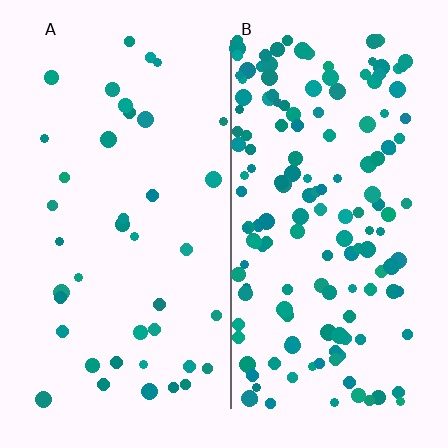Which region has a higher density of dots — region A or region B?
B (the right).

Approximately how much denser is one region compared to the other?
Approximately 3.9× — region B over region A.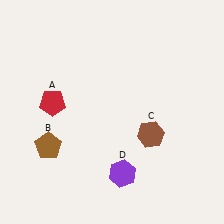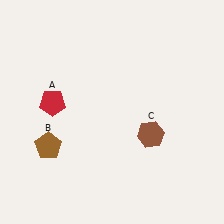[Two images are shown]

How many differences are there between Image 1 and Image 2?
There is 1 difference between the two images.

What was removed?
The purple hexagon (D) was removed in Image 2.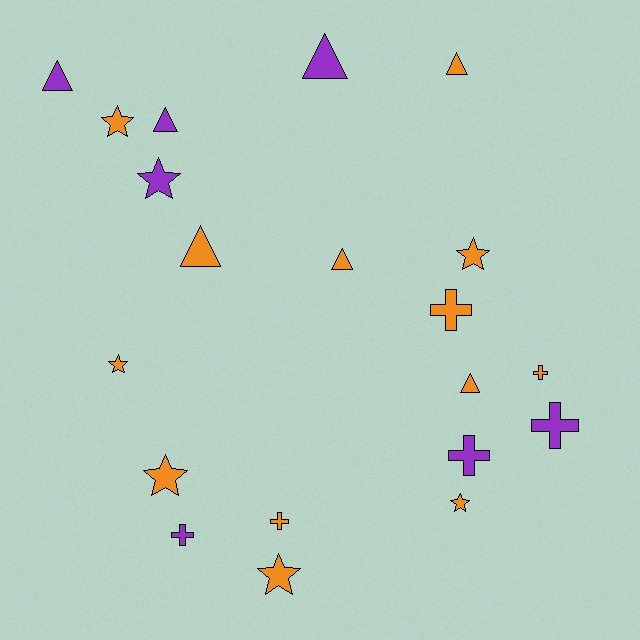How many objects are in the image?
There are 20 objects.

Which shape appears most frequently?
Triangle, with 7 objects.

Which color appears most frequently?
Orange, with 13 objects.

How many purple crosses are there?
There are 3 purple crosses.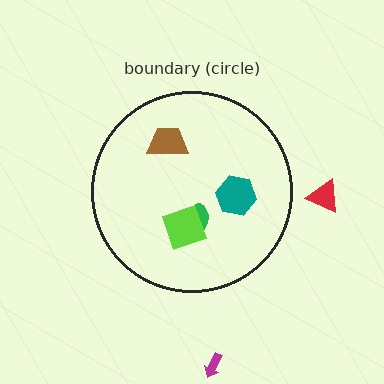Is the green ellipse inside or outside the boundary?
Inside.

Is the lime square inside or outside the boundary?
Inside.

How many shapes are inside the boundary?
4 inside, 2 outside.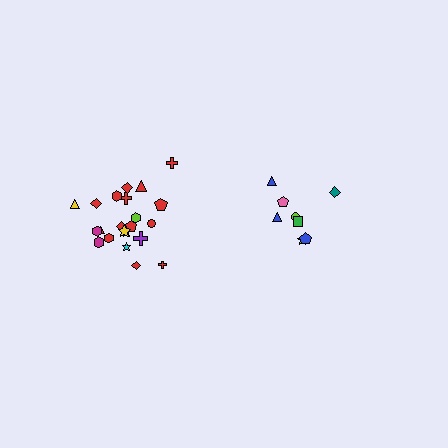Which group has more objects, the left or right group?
The left group.